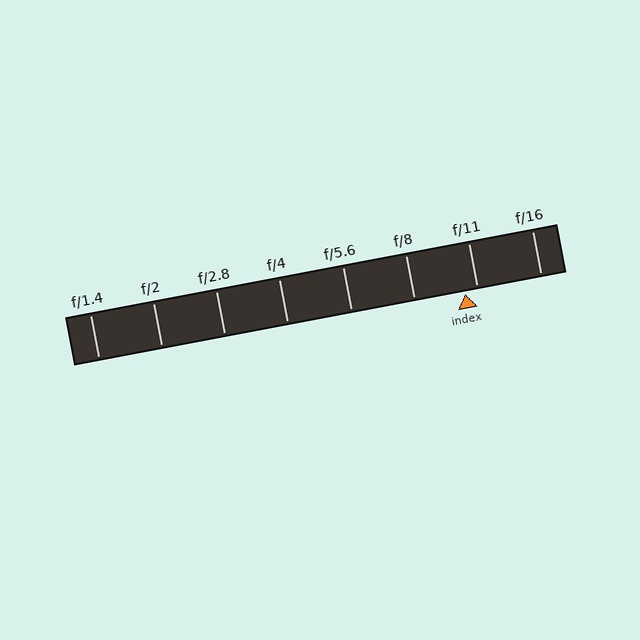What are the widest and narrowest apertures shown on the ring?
The widest aperture shown is f/1.4 and the narrowest is f/16.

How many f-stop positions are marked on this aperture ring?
There are 8 f-stop positions marked.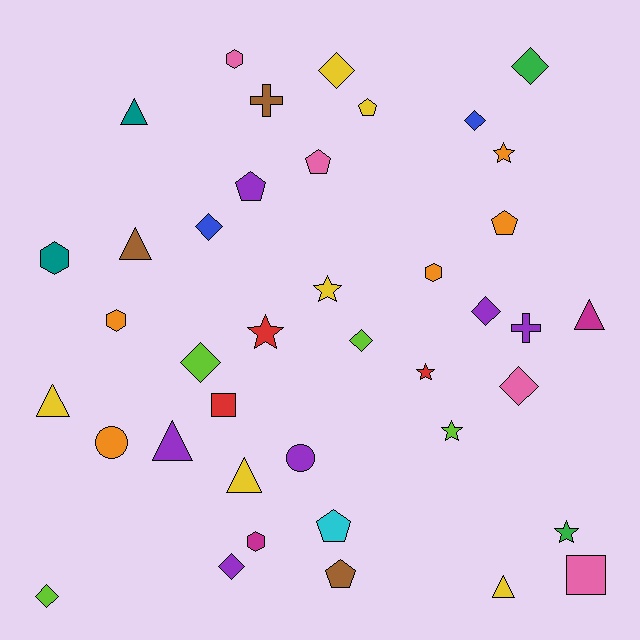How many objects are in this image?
There are 40 objects.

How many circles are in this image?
There are 2 circles.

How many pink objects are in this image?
There are 4 pink objects.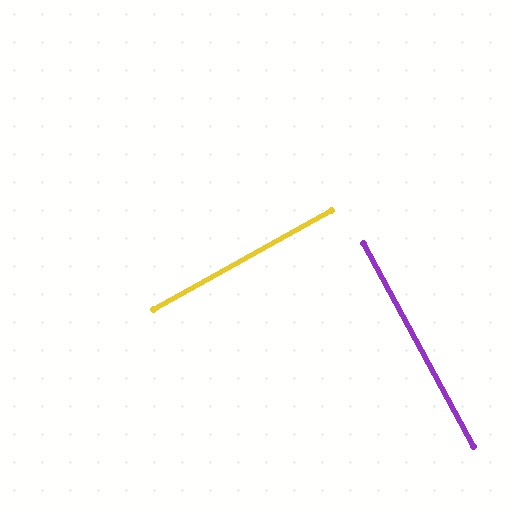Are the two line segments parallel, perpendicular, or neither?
Perpendicular — they meet at approximately 90°.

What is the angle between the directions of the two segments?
Approximately 90 degrees.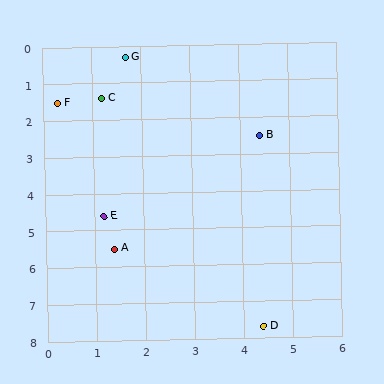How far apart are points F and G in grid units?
Points F and G are about 1.8 grid units apart.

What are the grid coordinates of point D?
Point D is at approximately (4.4, 7.7).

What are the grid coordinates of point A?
Point A is at approximately (1.4, 5.5).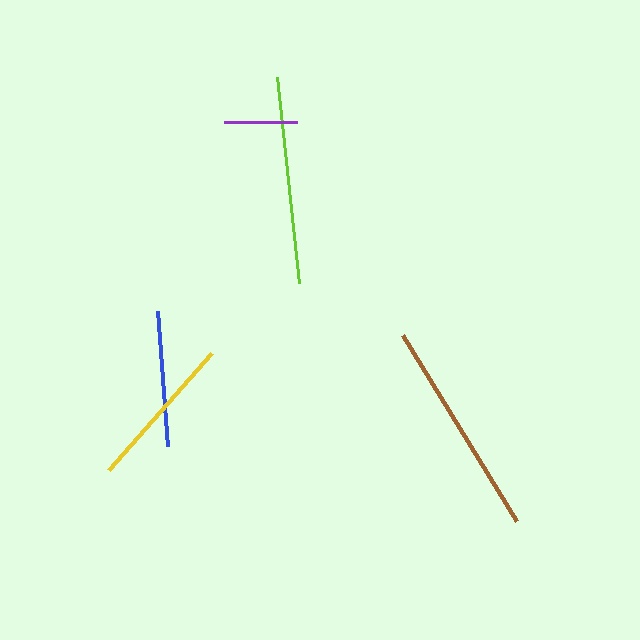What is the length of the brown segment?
The brown segment is approximately 218 pixels long.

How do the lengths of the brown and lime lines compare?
The brown and lime lines are approximately the same length.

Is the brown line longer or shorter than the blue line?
The brown line is longer than the blue line.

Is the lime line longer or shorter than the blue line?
The lime line is longer than the blue line.